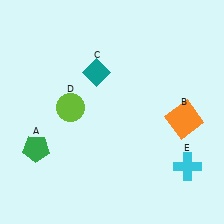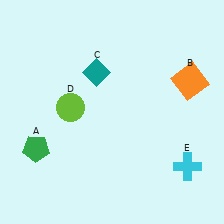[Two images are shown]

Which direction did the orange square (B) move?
The orange square (B) moved up.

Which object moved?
The orange square (B) moved up.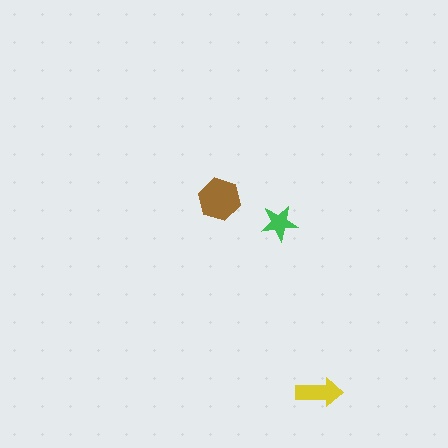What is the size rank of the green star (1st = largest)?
3rd.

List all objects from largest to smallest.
The brown hexagon, the yellow arrow, the green star.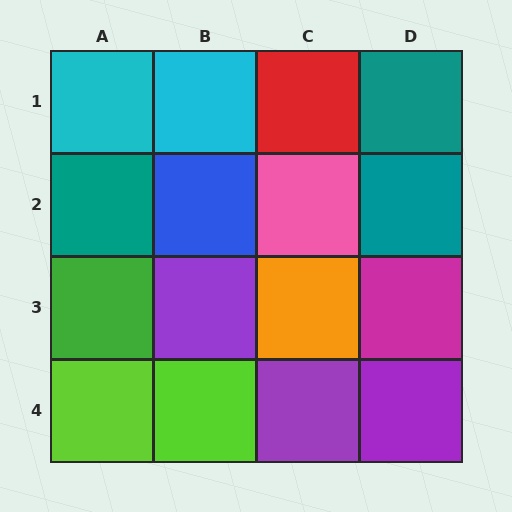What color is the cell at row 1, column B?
Cyan.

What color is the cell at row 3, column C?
Orange.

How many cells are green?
1 cell is green.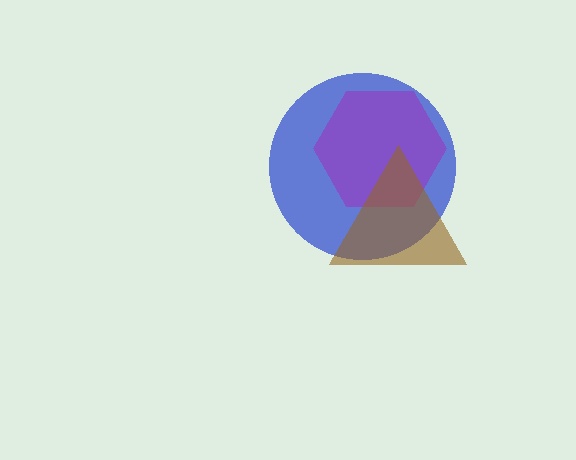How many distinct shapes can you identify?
There are 3 distinct shapes: a blue circle, a purple hexagon, a brown triangle.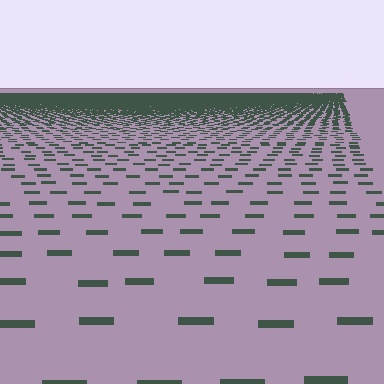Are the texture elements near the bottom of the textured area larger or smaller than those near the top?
Larger. Near the bottom, elements are closer to the viewer and appear at a bigger on-screen size.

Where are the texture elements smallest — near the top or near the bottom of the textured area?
Near the top.